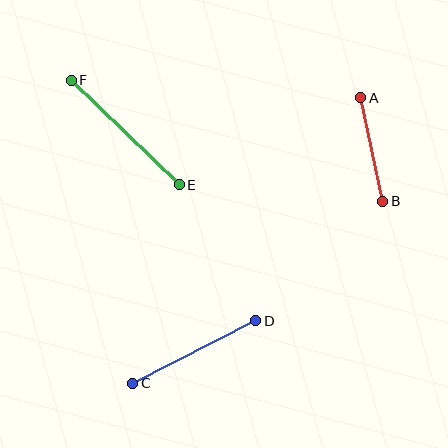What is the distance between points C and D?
The distance is approximately 138 pixels.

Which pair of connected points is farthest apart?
Points E and F are farthest apart.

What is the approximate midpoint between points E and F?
The midpoint is at approximately (125, 132) pixels.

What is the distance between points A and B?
The distance is approximately 106 pixels.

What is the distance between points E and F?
The distance is approximately 150 pixels.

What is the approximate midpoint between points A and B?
The midpoint is at approximately (372, 150) pixels.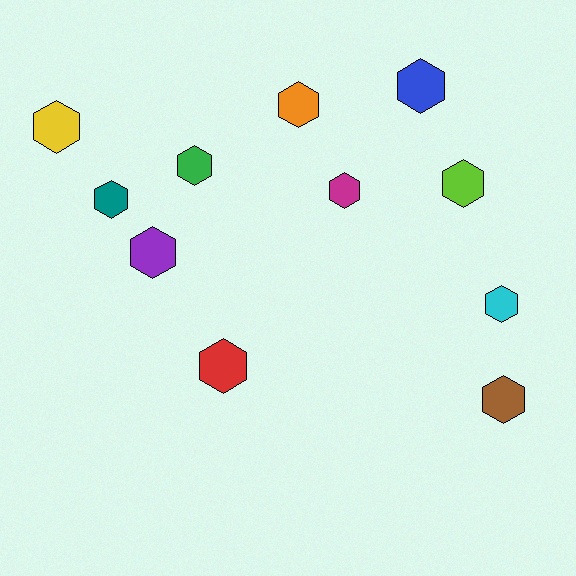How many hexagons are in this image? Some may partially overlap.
There are 11 hexagons.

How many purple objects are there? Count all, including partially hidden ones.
There is 1 purple object.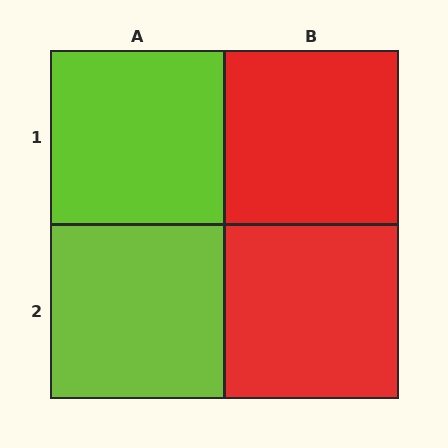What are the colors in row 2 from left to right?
Lime, red.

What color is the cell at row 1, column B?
Red.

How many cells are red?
2 cells are red.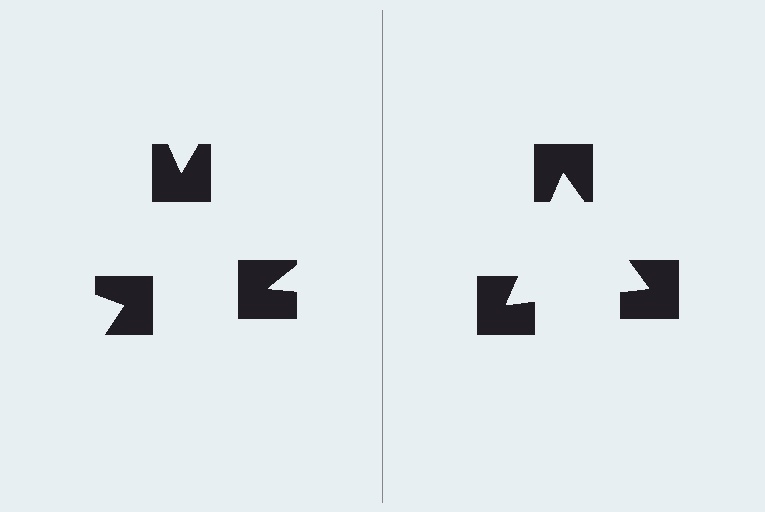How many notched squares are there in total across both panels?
6 — 3 on each side.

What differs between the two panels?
The notched squares are positioned identically on both sides; only the wedge orientations differ. On the right they align to a triangle; on the left they are misaligned.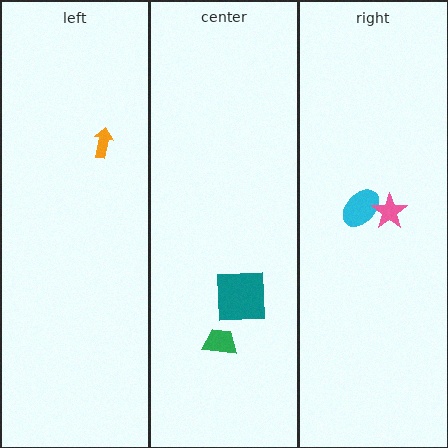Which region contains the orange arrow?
The left region.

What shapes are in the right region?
The cyan ellipse, the pink star.